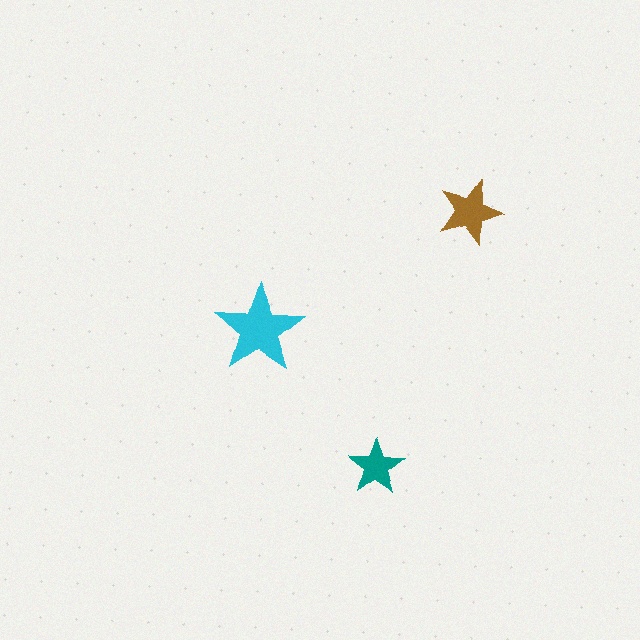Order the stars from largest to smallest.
the cyan one, the brown one, the teal one.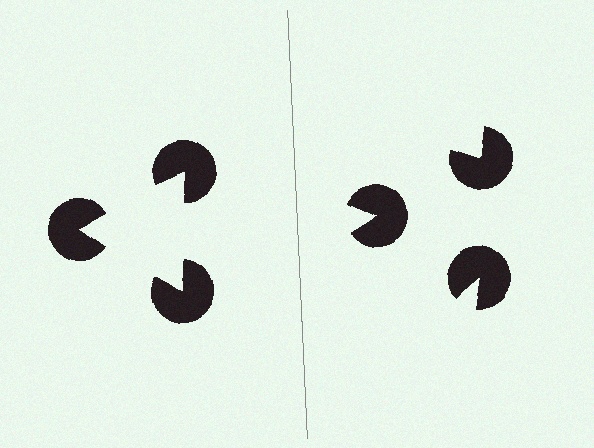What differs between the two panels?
The pac-man discs are positioned identically on both sides; only the wedge orientations differ. On the left they align to a triangle; on the right they are misaligned.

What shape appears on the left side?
An illusory triangle.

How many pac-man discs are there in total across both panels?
6 — 3 on each side.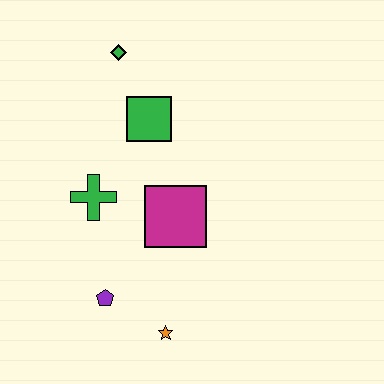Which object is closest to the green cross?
The magenta square is closest to the green cross.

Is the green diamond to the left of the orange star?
Yes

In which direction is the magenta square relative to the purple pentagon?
The magenta square is above the purple pentagon.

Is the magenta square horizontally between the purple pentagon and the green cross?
No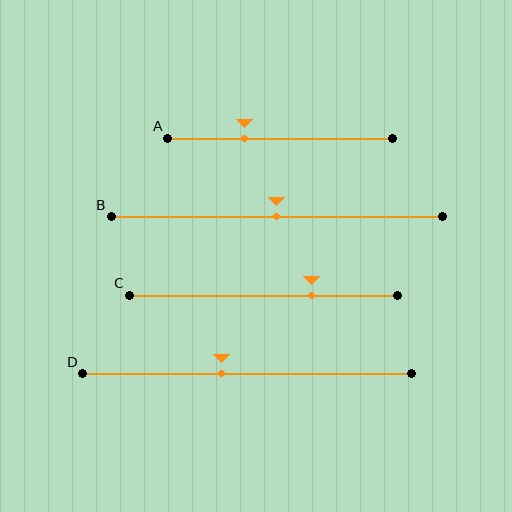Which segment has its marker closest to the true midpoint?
Segment B has its marker closest to the true midpoint.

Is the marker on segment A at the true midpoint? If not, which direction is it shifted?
No, the marker on segment A is shifted to the left by about 16% of the segment length.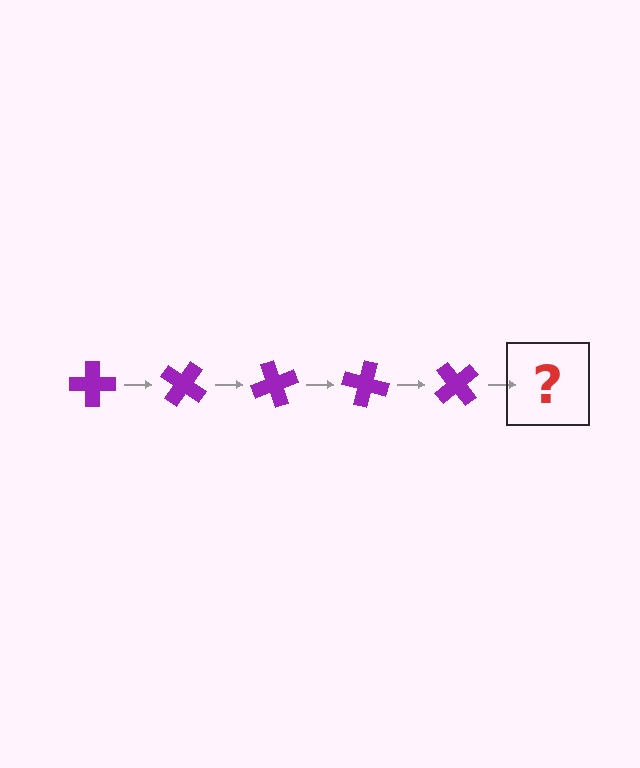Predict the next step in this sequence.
The next step is a purple cross rotated 175 degrees.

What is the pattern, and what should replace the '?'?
The pattern is that the cross rotates 35 degrees each step. The '?' should be a purple cross rotated 175 degrees.